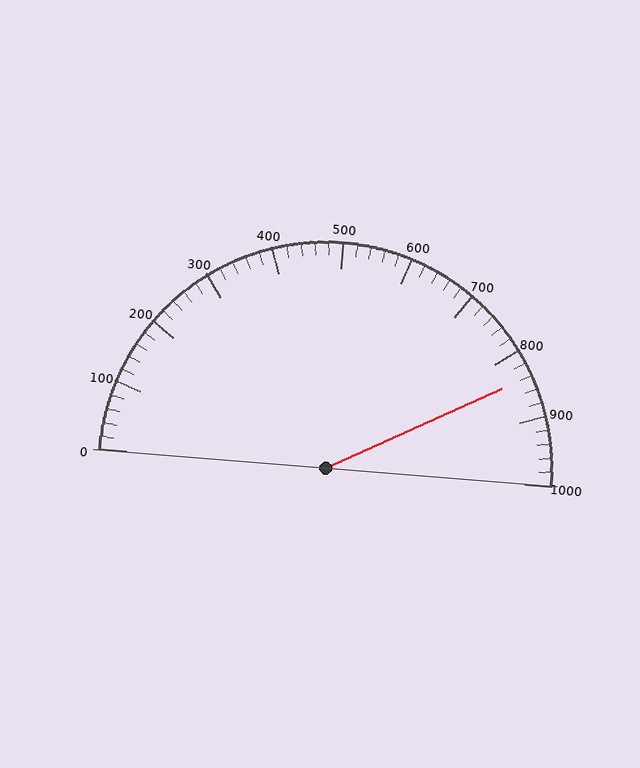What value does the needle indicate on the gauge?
The needle indicates approximately 840.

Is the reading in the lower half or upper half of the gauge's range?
The reading is in the upper half of the range (0 to 1000).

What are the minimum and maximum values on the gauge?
The gauge ranges from 0 to 1000.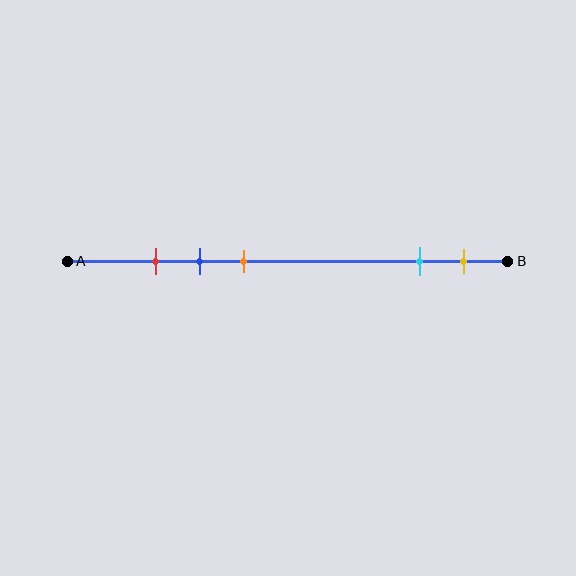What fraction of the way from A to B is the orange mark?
The orange mark is approximately 40% (0.4) of the way from A to B.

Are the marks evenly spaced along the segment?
No, the marks are not evenly spaced.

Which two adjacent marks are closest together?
The red and blue marks are the closest adjacent pair.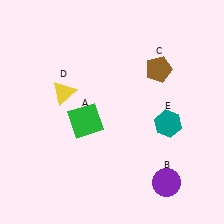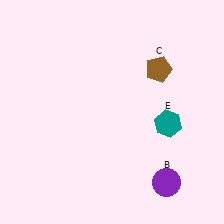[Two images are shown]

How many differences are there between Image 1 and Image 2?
There are 2 differences between the two images.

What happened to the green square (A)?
The green square (A) was removed in Image 2. It was in the bottom-left area of Image 1.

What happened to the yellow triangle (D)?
The yellow triangle (D) was removed in Image 2. It was in the top-left area of Image 1.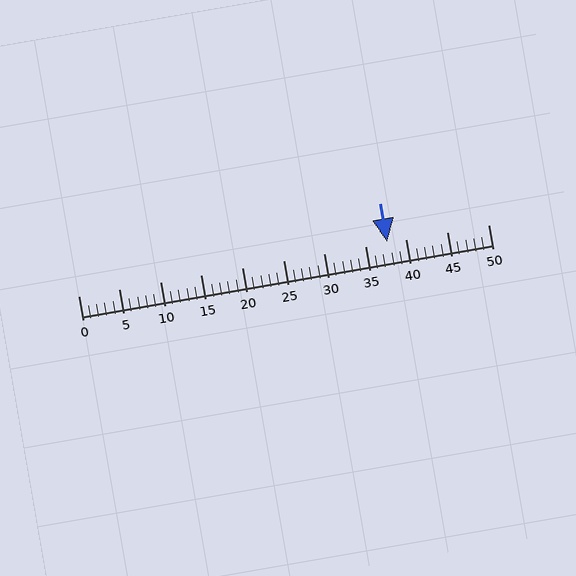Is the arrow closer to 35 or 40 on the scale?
The arrow is closer to 40.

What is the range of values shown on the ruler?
The ruler shows values from 0 to 50.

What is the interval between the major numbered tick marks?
The major tick marks are spaced 5 units apart.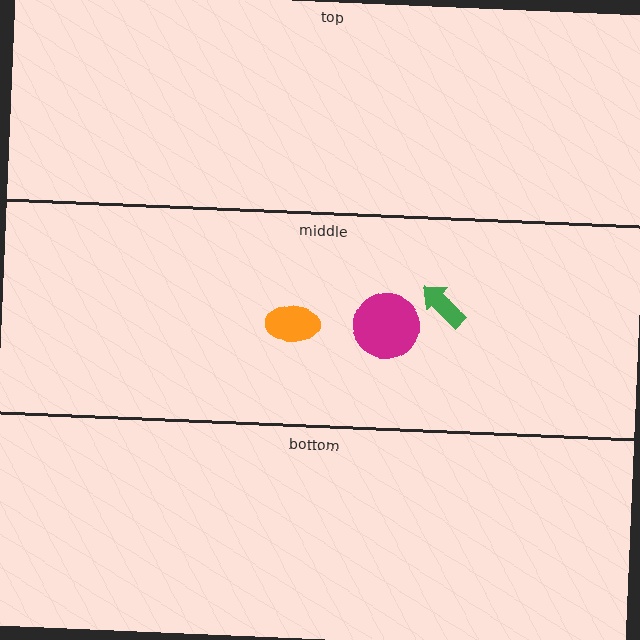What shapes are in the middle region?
The magenta circle, the green arrow, the orange ellipse.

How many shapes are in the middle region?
3.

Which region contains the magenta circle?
The middle region.